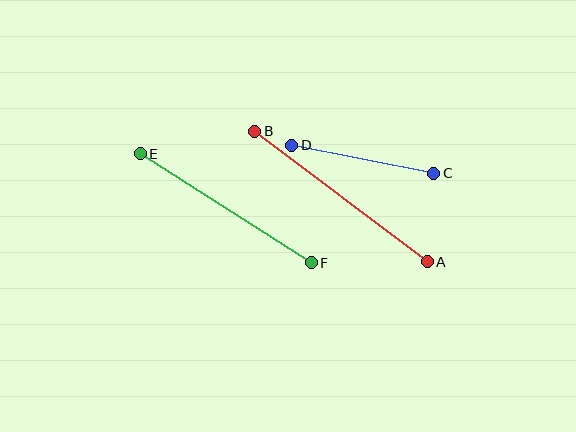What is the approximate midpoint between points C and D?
The midpoint is at approximately (363, 159) pixels.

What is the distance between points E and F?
The distance is approximately 203 pixels.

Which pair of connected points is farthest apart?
Points A and B are farthest apart.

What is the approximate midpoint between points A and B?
The midpoint is at approximately (341, 196) pixels.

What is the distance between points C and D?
The distance is approximately 145 pixels.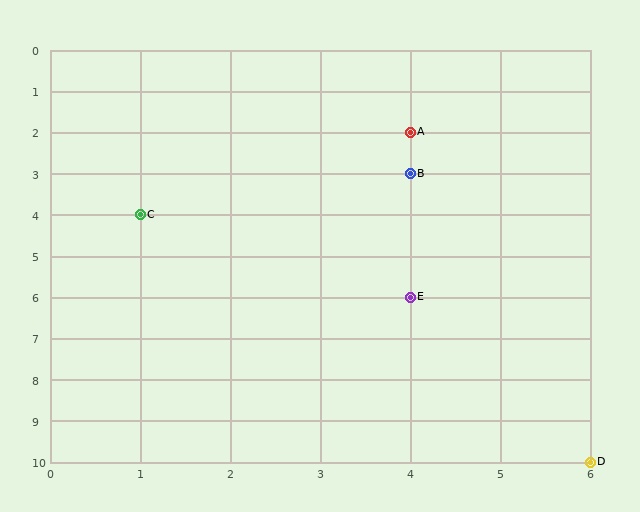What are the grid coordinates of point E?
Point E is at grid coordinates (4, 6).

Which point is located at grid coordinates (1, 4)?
Point C is at (1, 4).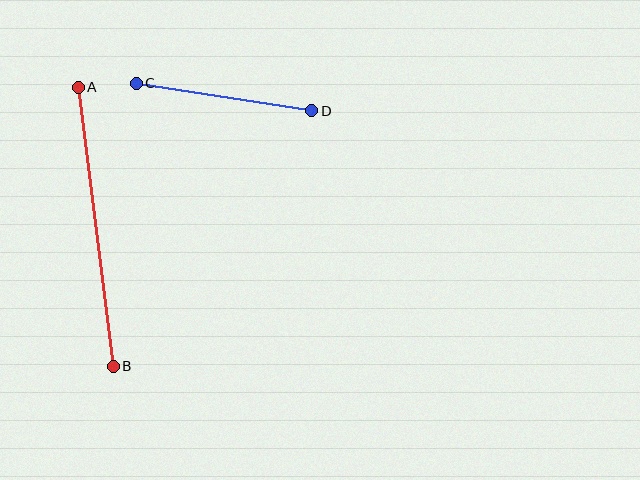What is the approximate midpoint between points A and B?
The midpoint is at approximately (96, 227) pixels.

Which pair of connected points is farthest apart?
Points A and B are farthest apart.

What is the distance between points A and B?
The distance is approximately 281 pixels.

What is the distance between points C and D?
The distance is approximately 178 pixels.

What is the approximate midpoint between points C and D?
The midpoint is at approximately (224, 97) pixels.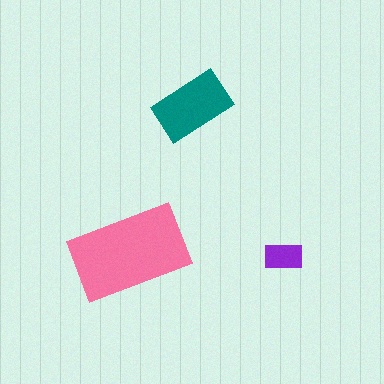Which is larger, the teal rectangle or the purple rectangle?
The teal one.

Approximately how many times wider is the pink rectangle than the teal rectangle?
About 1.5 times wider.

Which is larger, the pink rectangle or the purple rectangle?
The pink one.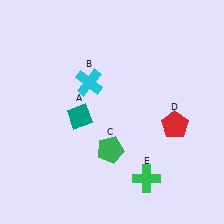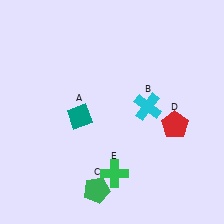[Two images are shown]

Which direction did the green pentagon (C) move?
The green pentagon (C) moved down.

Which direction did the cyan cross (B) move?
The cyan cross (B) moved right.